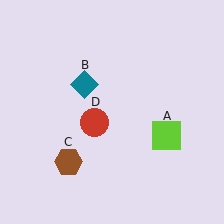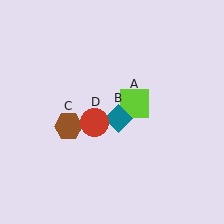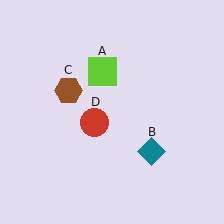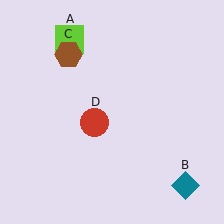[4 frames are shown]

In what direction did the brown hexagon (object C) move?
The brown hexagon (object C) moved up.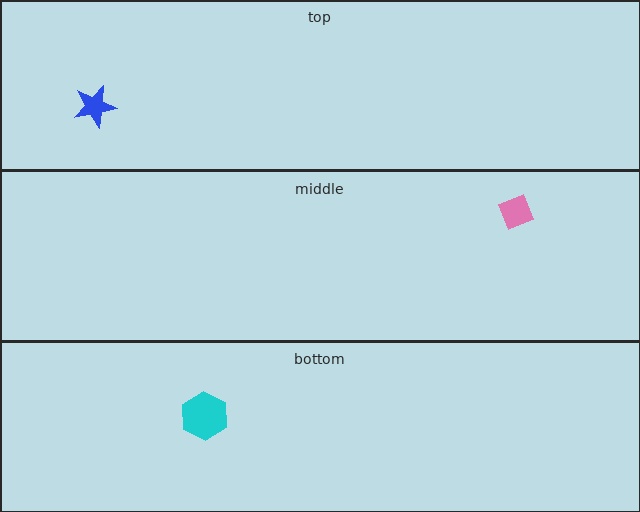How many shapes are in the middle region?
1.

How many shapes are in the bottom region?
1.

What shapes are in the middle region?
The pink diamond.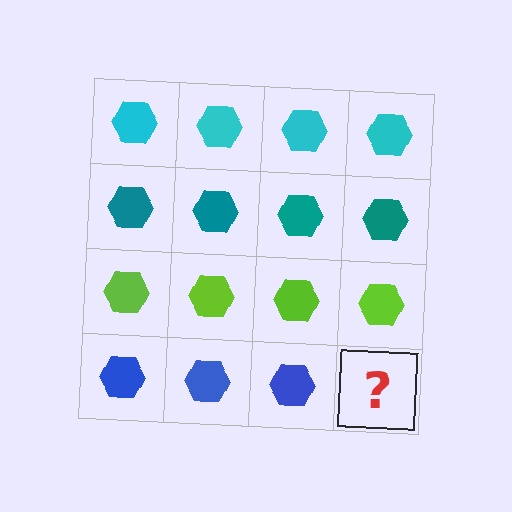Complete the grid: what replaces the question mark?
The question mark should be replaced with a blue hexagon.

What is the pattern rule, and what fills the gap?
The rule is that each row has a consistent color. The gap should be filled with a blue hexagon.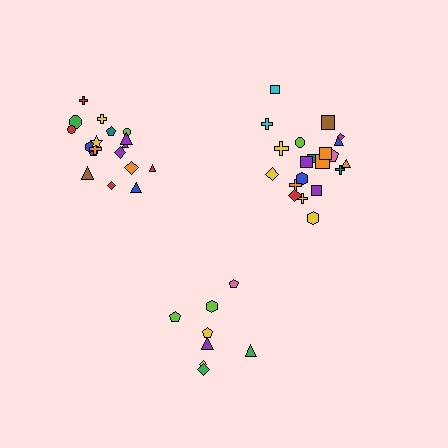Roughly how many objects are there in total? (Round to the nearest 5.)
Roughly 50 objects in total.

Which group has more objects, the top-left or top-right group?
The top-right group.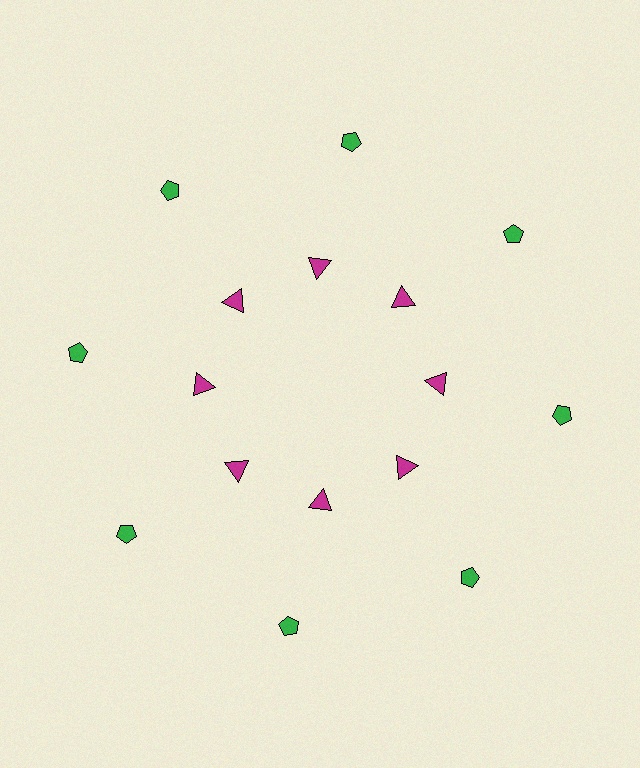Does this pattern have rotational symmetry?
Yes, this pattern has 8-fold rotational symmetry. It looks the same after rotating 45 degrees around the center.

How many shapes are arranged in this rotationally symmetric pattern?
There are 16 shapes, arranged in 8 groups of 2.